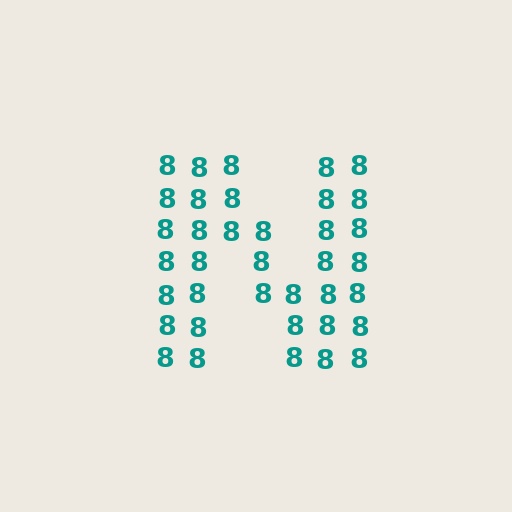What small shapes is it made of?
It is made of small digit 8's.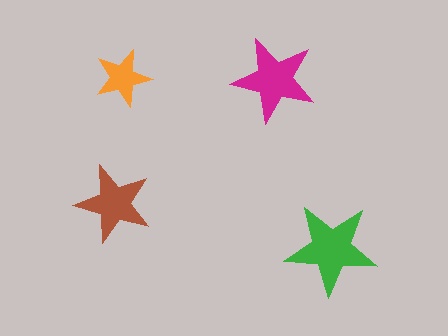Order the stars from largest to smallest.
the green one, the magenta one, the brown one, the orange one.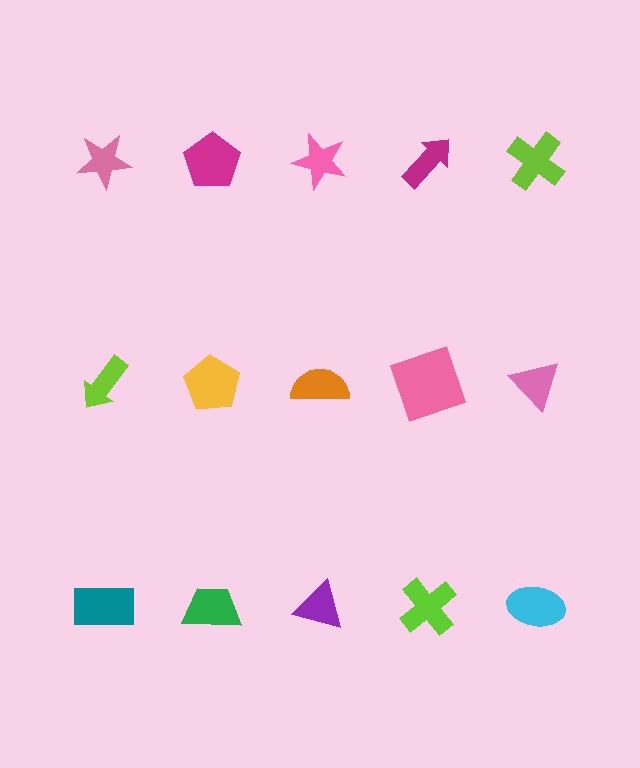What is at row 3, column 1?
A teal rectangle.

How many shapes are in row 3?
5 shapes.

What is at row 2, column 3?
An orange semicircle.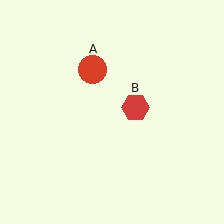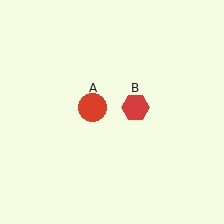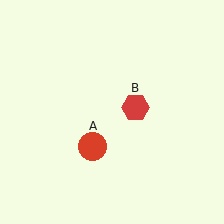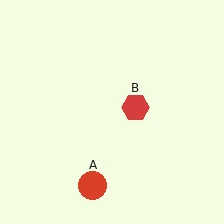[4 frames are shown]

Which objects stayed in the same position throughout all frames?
Red hexagon (object B) remained stationary.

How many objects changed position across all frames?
1 object changed position: red circle (object A).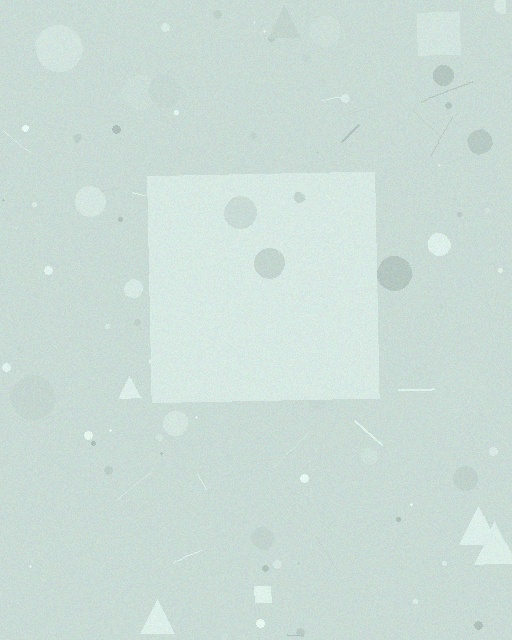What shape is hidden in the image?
A square is hidden in the image.